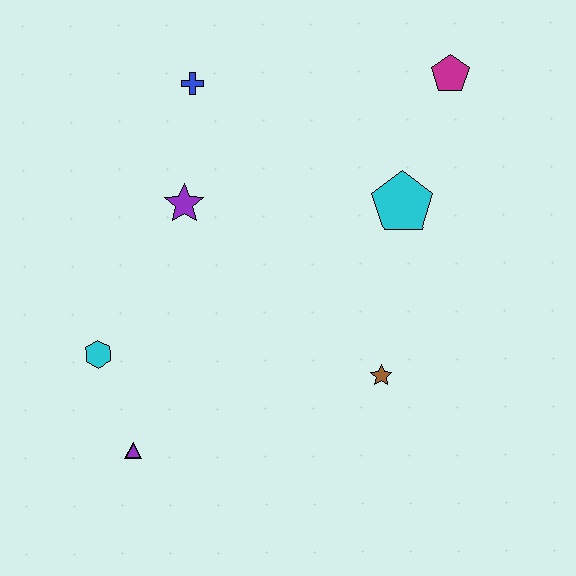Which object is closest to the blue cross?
The purple star is closest to the blue cross.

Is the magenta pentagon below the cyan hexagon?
No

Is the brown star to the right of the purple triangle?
Yes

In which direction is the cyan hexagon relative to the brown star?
The cyan hexagon is to the left of the brown star.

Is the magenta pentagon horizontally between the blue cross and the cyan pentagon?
No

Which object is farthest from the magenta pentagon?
The purple triangle is farthest from the magenta pentagon.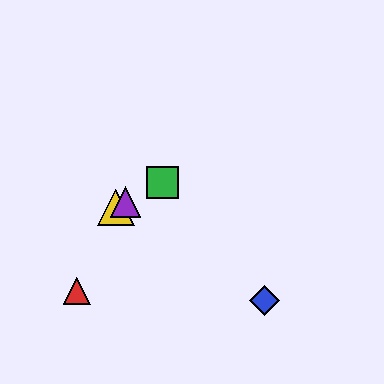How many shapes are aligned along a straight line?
3 shapes (the green square, the yellow triangle, the purple triangle) are aligned along a straight line.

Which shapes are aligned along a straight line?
The green square, the yellow triangle, the purple triangle are aligned along a straight line.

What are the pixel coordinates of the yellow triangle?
The yellow triangle is at (116, 207).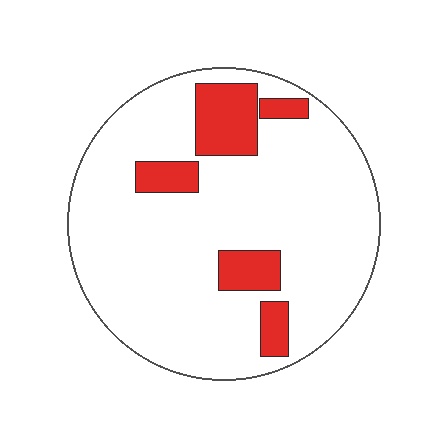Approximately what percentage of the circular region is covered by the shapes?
Approximately 15%.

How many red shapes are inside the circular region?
5.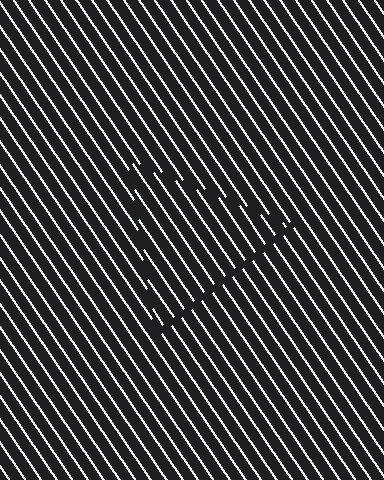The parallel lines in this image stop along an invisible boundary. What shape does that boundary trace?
An illusory triangle. The interior of the shape contains the same grating, shifted by half a period — the contour is defined by the phase discontinuity where line-ends from the inner and outer gratings abut.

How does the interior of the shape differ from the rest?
The interior of the shape contains the same grating, shifted by half a period — the contour is defined by the phase discontinuity where line-ends from the inner and outer gratings abut.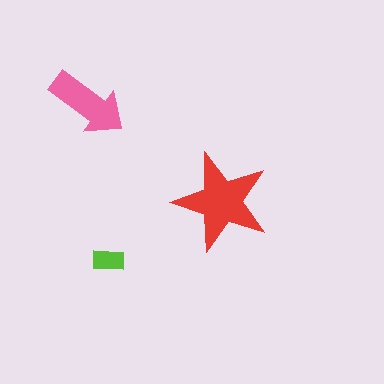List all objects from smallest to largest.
The lime rectangle, the pink arrow, the red star.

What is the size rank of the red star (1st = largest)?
1st.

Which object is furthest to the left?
The pink arrow is leftmost.